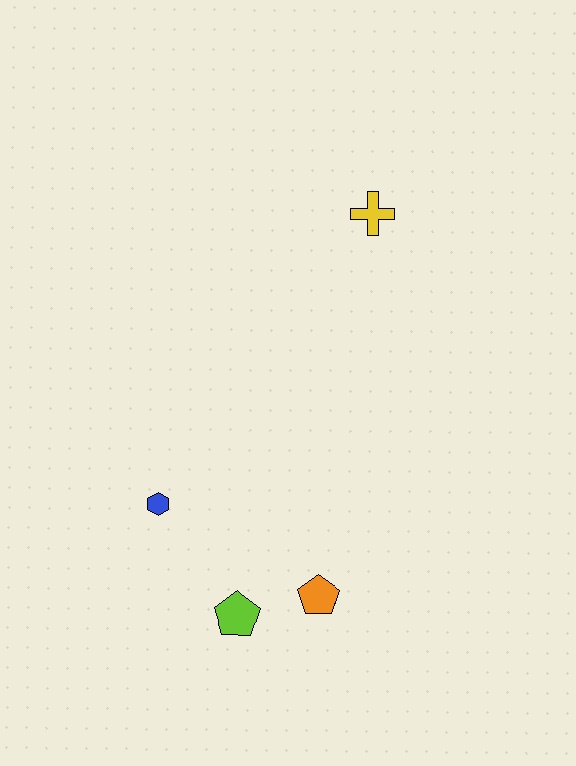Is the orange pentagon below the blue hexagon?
Yes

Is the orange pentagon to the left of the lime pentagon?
No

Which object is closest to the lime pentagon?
The orange pentagon is closest to the lime pentagon.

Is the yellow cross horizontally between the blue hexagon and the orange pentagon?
No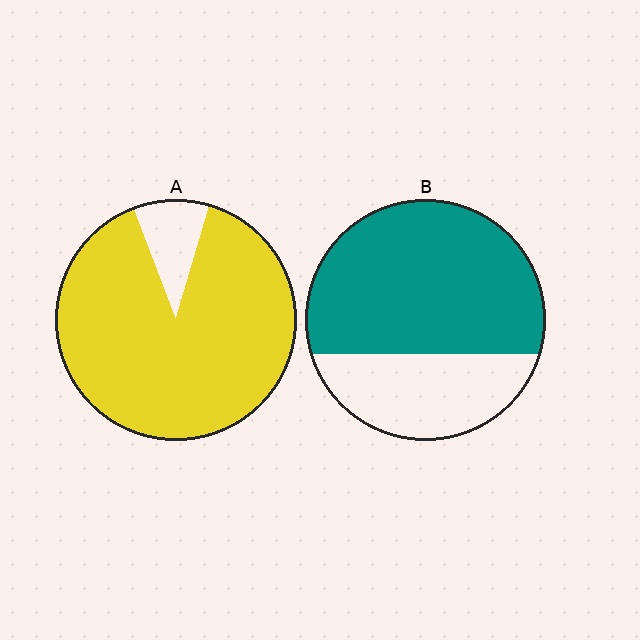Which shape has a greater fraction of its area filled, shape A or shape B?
Shape A.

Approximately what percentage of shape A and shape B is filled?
A is approximately 90% and B is approximately 70%.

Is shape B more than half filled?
Yes.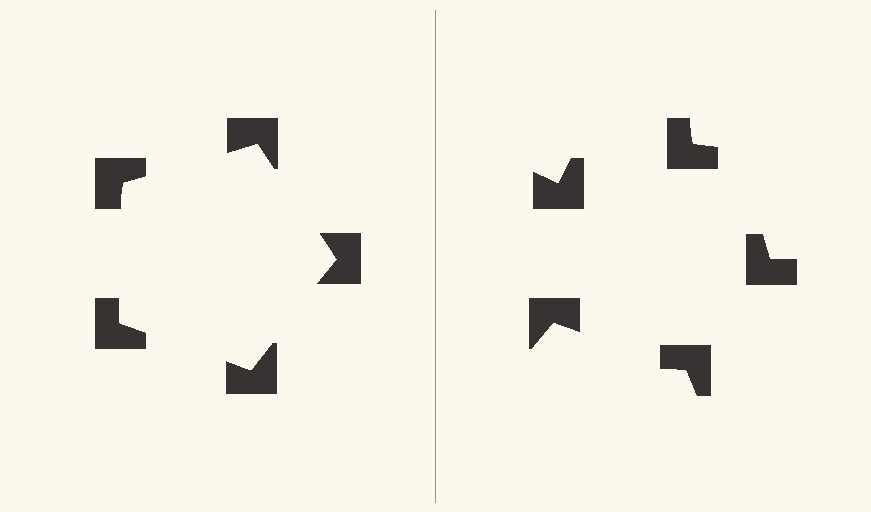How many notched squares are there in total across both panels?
10 — 5 on each side.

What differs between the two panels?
The notched squares are positioned identically on both sides; only the wedge orientations differ. On the left they align to a pentagon; on the right they are misaligned.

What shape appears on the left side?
An illusory pentagon.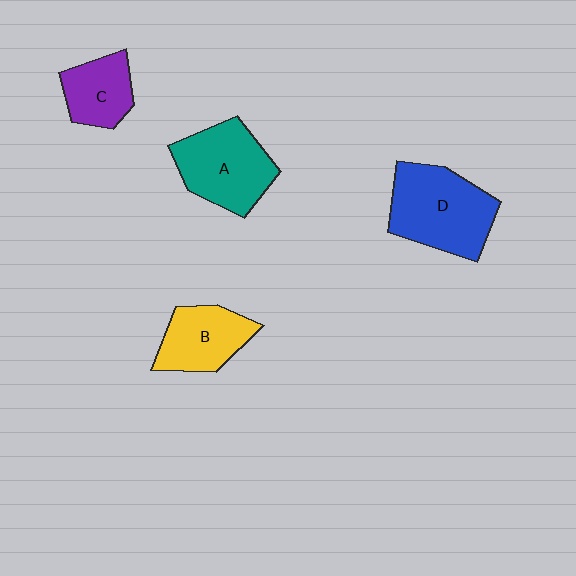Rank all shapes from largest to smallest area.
From largest to smallest: D (blue), A (teal), B (yellow), C (purple).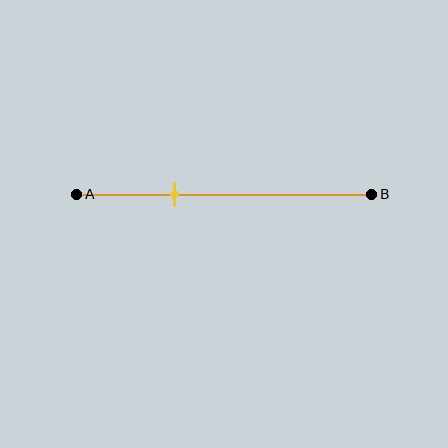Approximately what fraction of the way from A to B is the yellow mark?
The yellow mark is approximately 35% of the way from A to B.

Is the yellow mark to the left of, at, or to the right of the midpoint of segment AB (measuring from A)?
The yellow mark is to the left of the midpoint of segment AB.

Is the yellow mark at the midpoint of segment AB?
No, the mark is at about 35% from A, not at the 50% midpoint.